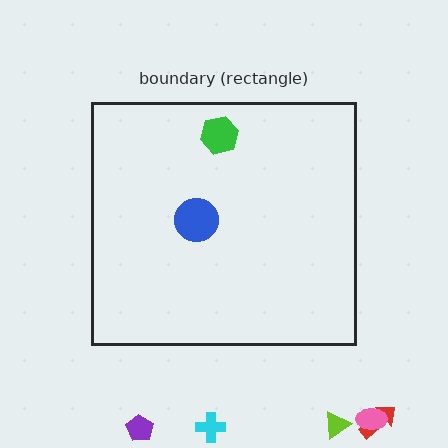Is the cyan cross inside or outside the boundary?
Outside.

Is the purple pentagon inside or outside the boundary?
Outside.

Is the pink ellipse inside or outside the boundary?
Outside.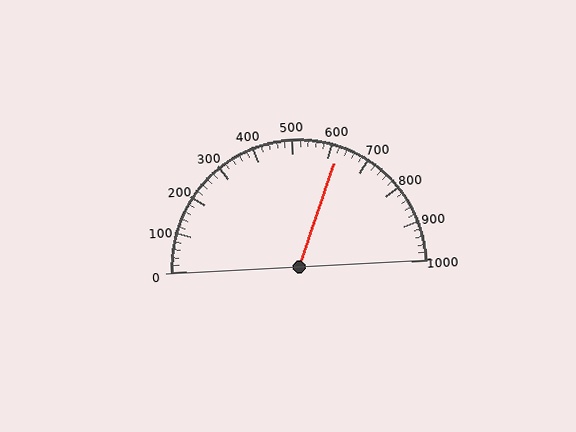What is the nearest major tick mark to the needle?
The nearest major tick mark is 600.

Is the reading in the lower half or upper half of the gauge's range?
The reading is in the upper half of the range (0 to 1000).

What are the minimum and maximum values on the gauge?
The gauge ranges from 0 to 1000.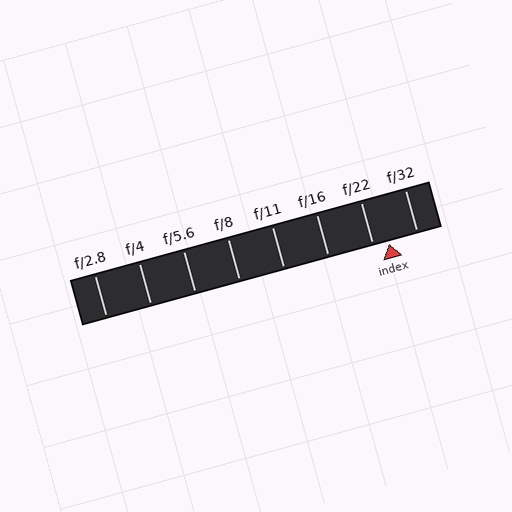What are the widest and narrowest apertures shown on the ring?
The widest aperture shown is f/2.8 and the narrowest is f/32.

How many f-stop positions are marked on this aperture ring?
There are 8 f-stop positions marked.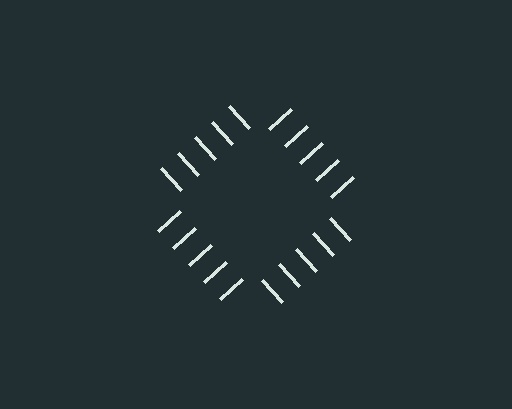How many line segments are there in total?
20 — 5 along each of the 4 edges.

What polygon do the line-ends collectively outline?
An illusory square — the line segments terminate on its edges but no continuous stroke is drawn.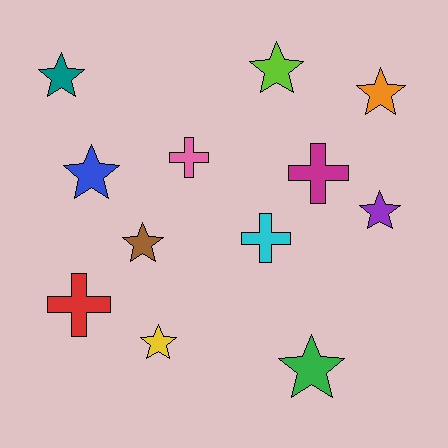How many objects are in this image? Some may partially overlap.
There are 12 objects.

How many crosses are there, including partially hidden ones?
There are 4 crosses.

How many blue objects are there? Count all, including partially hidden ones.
There is 1 blue object.